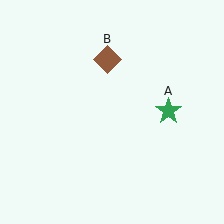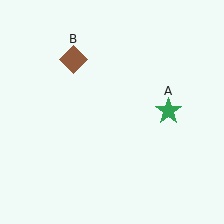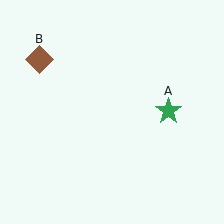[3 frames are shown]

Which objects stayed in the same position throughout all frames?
Green star (object A) remained stationary.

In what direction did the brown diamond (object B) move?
The brown diamond (object B) moved left.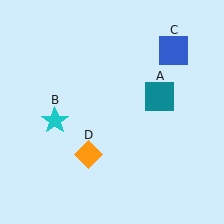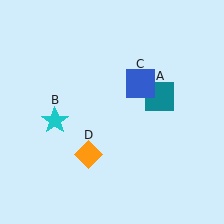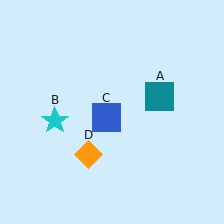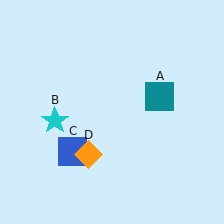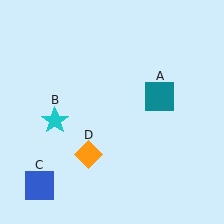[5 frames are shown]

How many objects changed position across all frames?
1 object changed position: blue square (object C).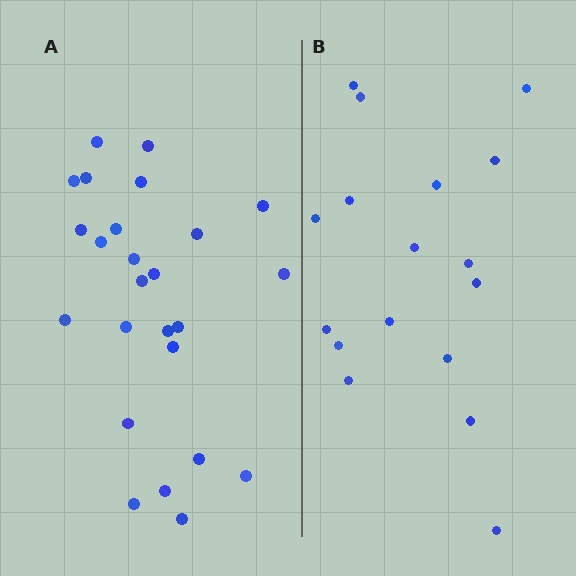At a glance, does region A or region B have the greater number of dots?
Region A (the left region) has more dots.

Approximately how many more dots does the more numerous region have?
Region A has roughly 8 or so more dots than region B.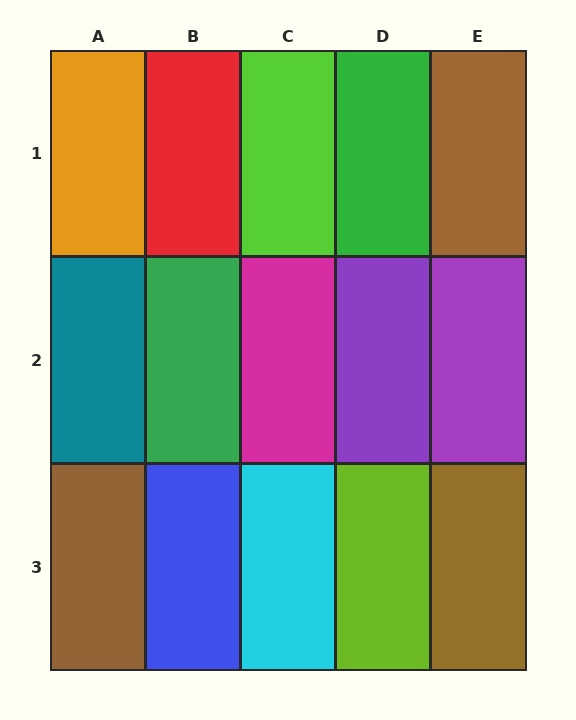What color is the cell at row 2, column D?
Purple.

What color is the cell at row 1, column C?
Lime.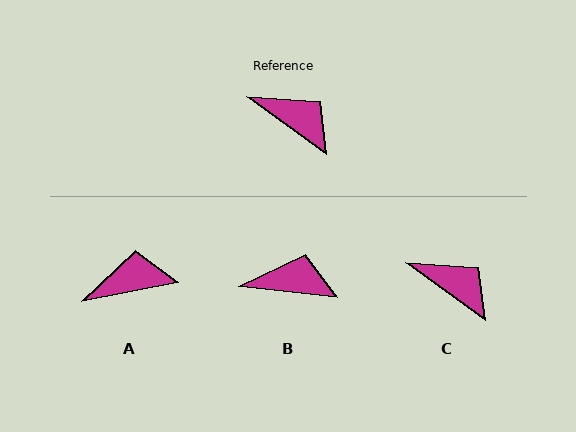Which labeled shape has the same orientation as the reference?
C.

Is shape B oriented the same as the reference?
No, it is off by about 30 degrees.